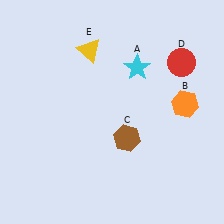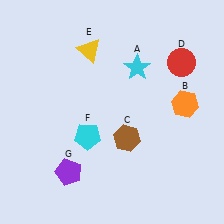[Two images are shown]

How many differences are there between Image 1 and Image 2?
There are 2 differences between the two images.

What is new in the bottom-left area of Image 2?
A purple pentagon (G) was added in the bottom-left area of Image 2.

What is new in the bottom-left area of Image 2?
A cyan pentagon (F) was added in the bottom-left area of Image 2.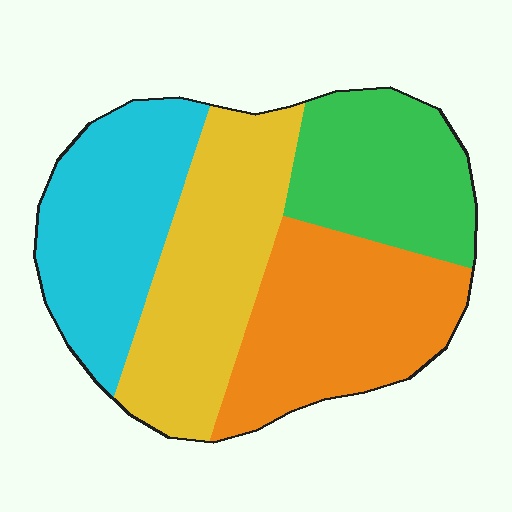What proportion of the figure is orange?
Orange covers around 25% of the figure.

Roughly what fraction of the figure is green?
Green takes up between a sixth and a third of the figure.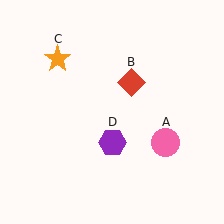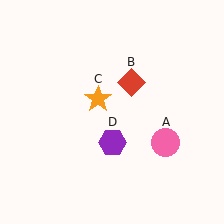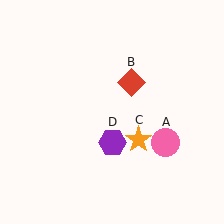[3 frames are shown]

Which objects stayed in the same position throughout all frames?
Pink circle (object A) and red diamond (object B) and purple hexagon (object D) remained stationary.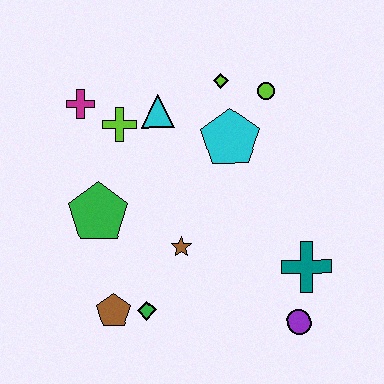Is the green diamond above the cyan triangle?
No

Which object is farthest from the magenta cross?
The purple circle is farthest from the magenta cross.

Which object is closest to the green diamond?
The brown pentagon is closest to the green diamond.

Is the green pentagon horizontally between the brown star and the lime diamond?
No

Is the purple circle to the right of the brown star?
Yes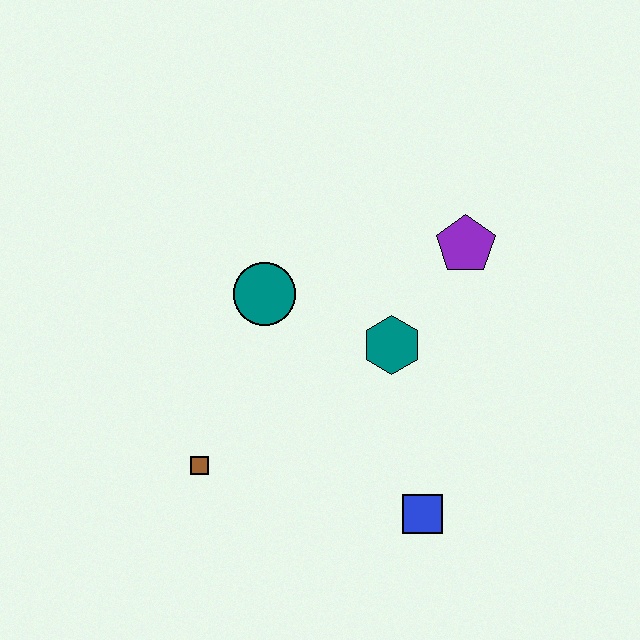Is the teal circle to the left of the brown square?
No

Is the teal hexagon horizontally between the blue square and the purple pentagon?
No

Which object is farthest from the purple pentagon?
The brown square is farthest from the purple pentagon.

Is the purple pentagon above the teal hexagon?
Yes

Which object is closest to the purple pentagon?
The teal hexagon is closest to the purple pentagon.